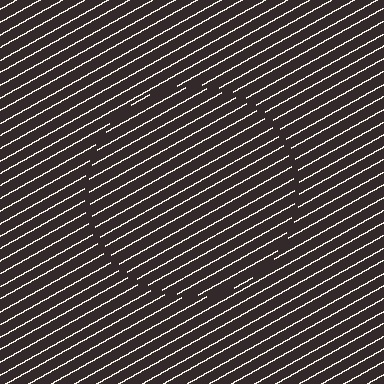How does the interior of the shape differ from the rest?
The interior of the shape contains the same grating, shifted by half a period — the contour is defined by the phase discontinuity where line-ends from the inner and outer gratings abut.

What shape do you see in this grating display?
An illusory circle. The interior of the shape contains the same grating, shifted by half a period — the contour is defined by the phase discontinuity where line-ends from the inner and outer gratings abut.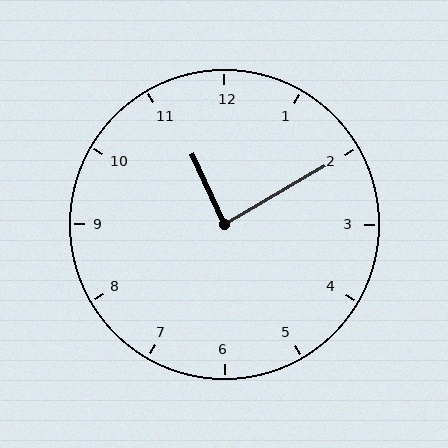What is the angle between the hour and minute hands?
Approximately 85 degrees.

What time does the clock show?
11:10.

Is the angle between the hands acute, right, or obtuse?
It is right.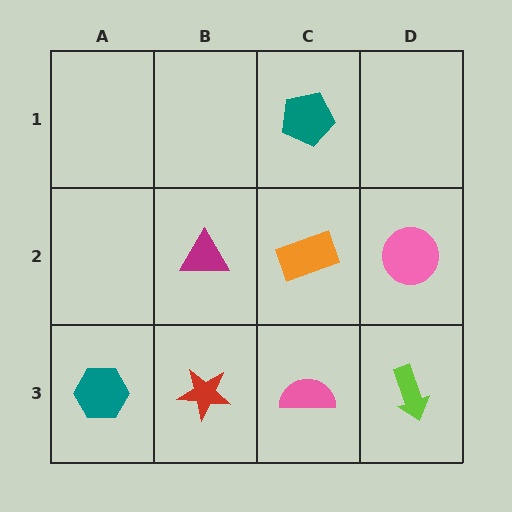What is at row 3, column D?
A lime arrow.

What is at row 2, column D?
A pink circle.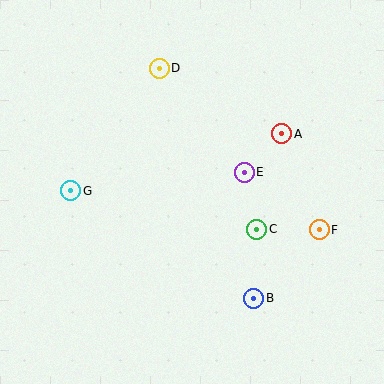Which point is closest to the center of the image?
Point E at (244, 172) is closest to the center.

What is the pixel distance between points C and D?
The distance between C and D is 188 pixels.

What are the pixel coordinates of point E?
Point E is at (244, 172).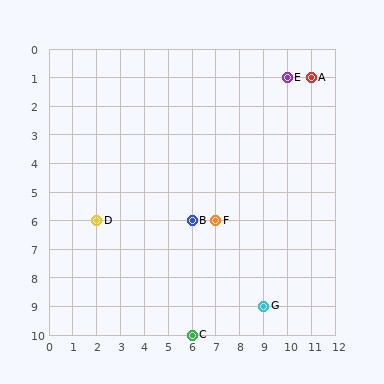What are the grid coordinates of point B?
Point B is at grid coordinates (6, 6).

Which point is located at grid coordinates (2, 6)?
Point D is at (2, 6).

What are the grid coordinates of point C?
Point C is at grid coordinates (6, 10).